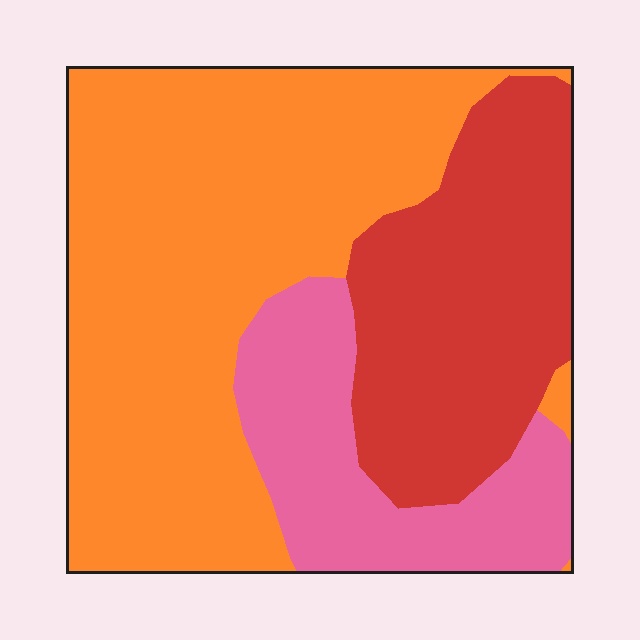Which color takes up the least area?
Pink, at roughly 20%.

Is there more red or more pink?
Red.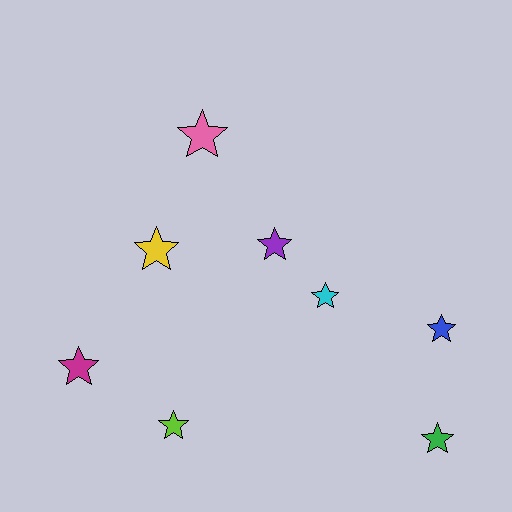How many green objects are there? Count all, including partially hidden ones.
There is 1 green object.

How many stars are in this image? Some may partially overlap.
There are 8 stars.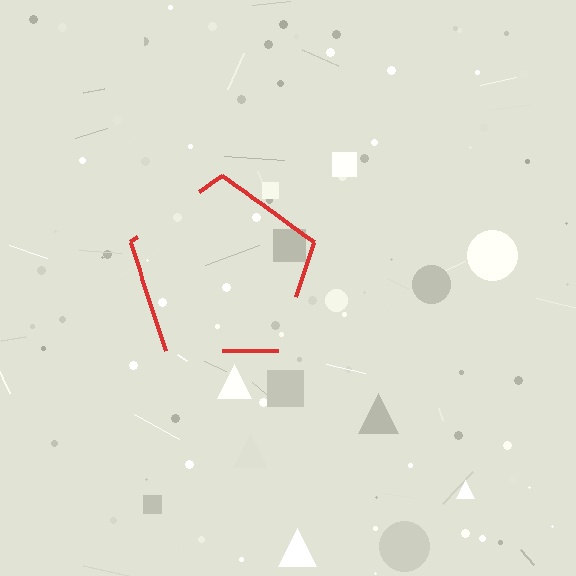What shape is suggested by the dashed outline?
The dashed outline suggests a pentagon.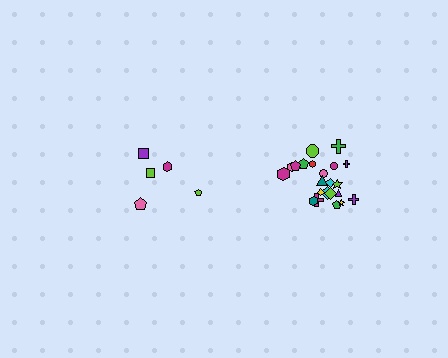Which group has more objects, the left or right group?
The right group.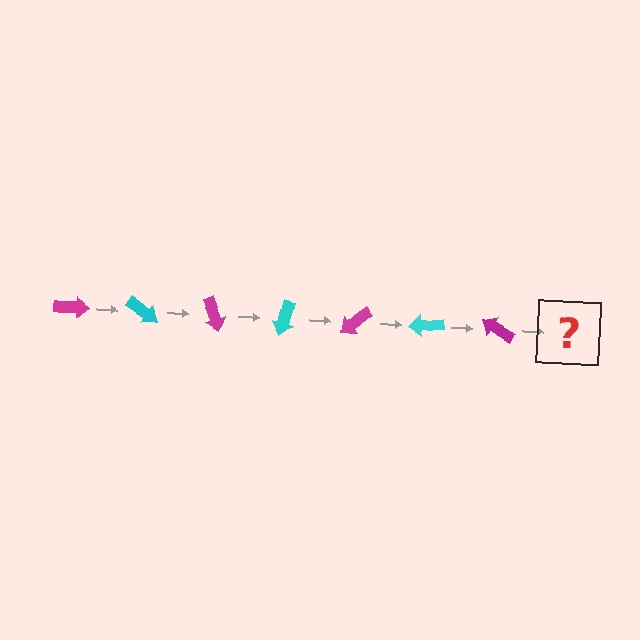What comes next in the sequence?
The next element should be a cyan arrow, rotated 245 degrees from the start.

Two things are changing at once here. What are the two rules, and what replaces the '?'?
The two rules are that it rotates 35 degrees each step and the color cycles through magenta and cyan. The '?' should be a cyan arrow, rotated 245 degrees from the start.